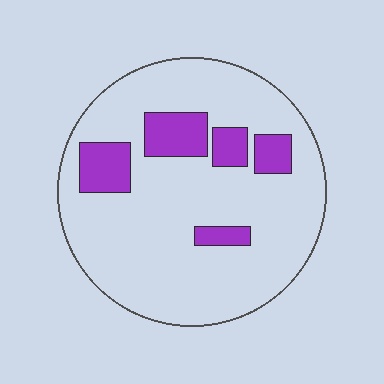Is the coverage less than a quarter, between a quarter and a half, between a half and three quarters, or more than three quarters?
Less than a quarter.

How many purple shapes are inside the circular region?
5.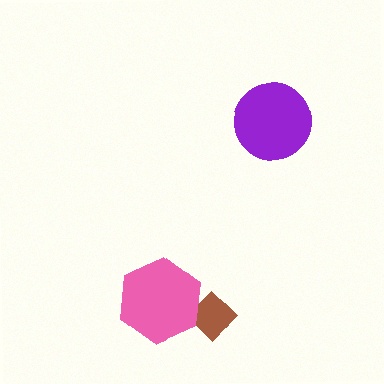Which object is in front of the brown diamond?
The pink hexagon is in front of the brown diamond.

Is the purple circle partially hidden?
No, no other shape covers it.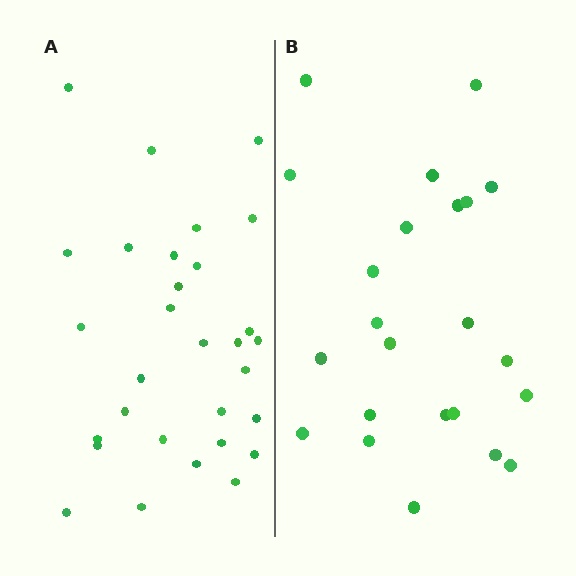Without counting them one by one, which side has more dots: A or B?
Region A (the left region) has more dots.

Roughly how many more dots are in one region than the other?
Region A has roughly 8 or so more dots than region B.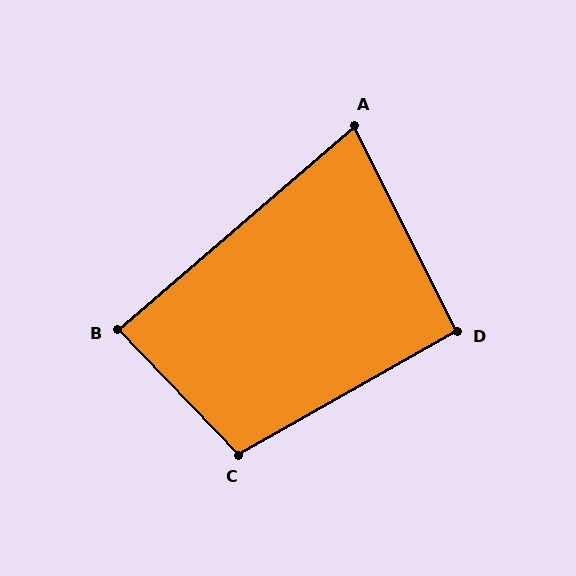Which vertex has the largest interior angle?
C, at approximately 104 degrees.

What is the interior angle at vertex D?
Approximately 93 degrees (approximately right).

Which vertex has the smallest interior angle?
A, at approximately 76 degrees.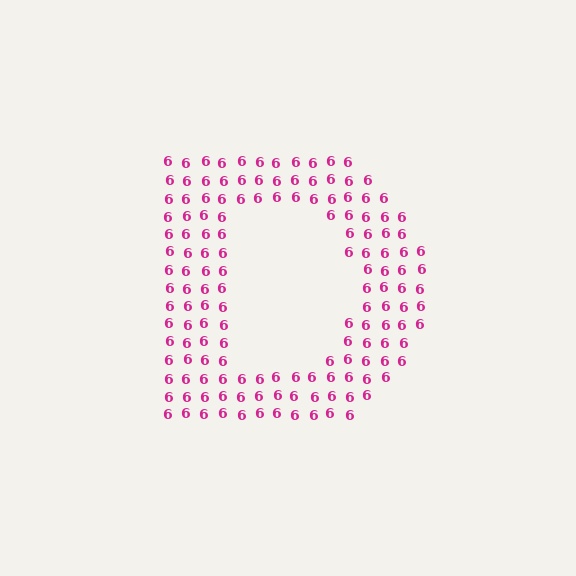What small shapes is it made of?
It is made of small digit 6's.